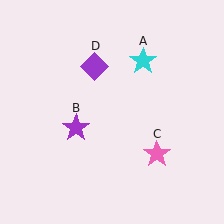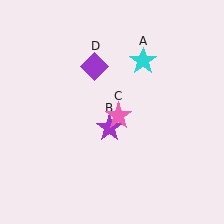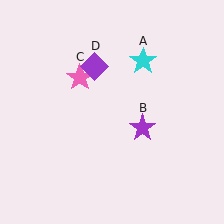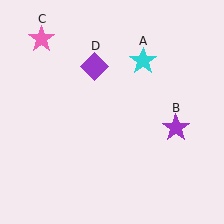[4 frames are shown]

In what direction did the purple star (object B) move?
The purple star (object B) moved right.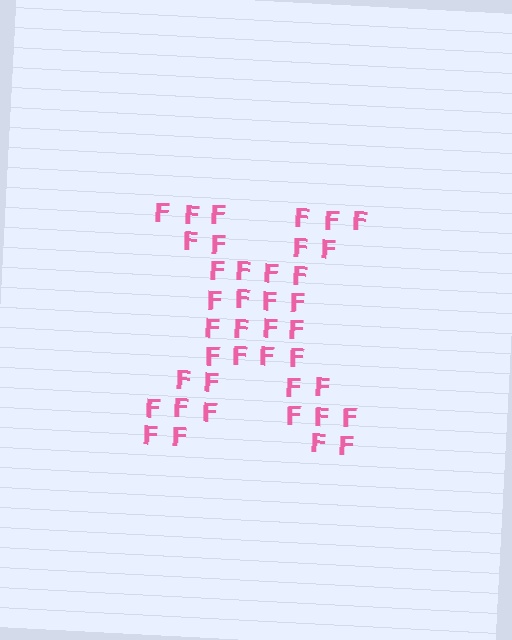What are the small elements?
The small elements are letter F's.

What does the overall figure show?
The overall figure shows the letter X.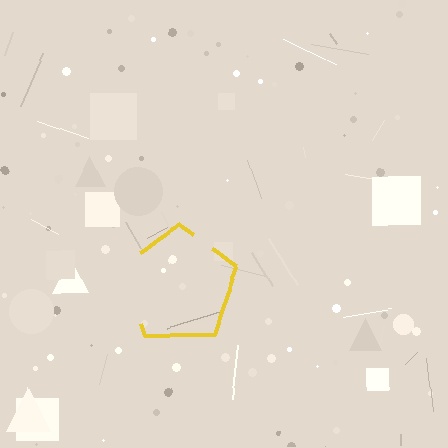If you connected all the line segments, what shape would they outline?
They would outline a pentagon.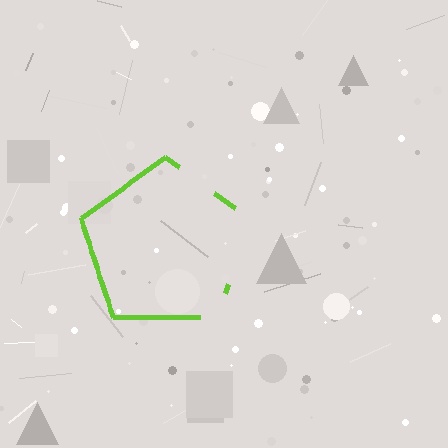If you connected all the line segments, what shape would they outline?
They would outline a pentagon.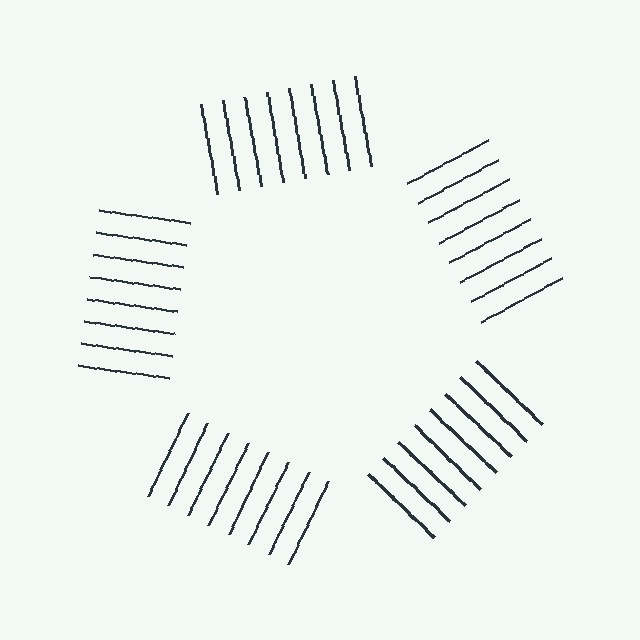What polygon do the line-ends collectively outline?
An illusory pentagon — the line segments terminate on its edges but no continuous stroke is drawn.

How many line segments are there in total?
40 — 8 along each of the 5 edges.